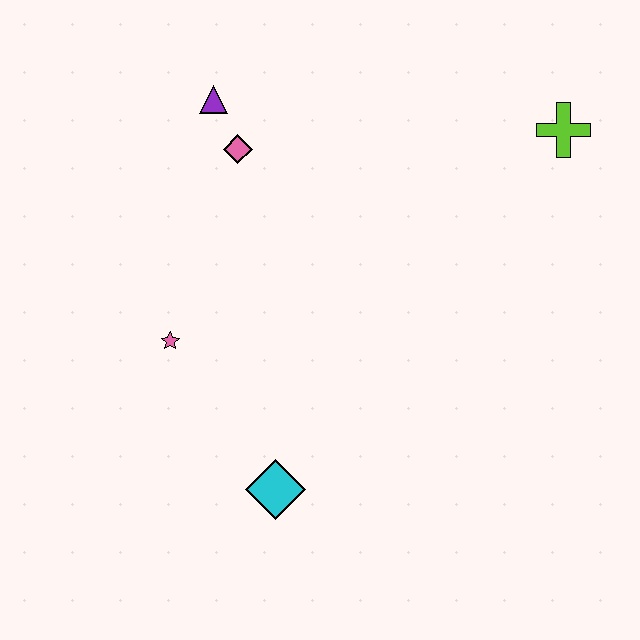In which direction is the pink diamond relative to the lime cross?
The pink diamond is to the left of the lime cross.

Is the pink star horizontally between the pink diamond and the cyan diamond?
No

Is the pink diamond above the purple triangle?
No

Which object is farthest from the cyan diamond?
The lime cross is farthest from the cyan diamond.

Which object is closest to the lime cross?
The pink diamond is closest to the lime cross.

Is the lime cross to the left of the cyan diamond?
No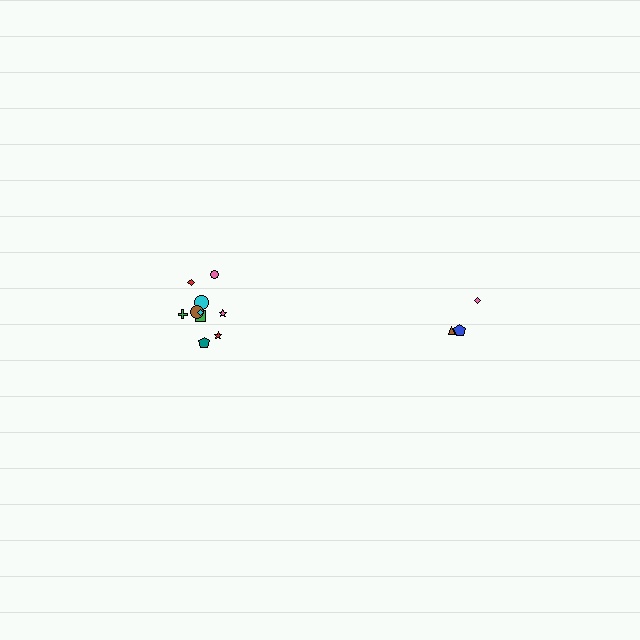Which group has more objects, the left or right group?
The left group.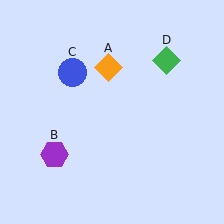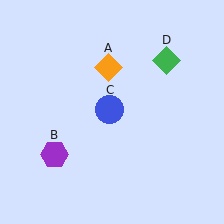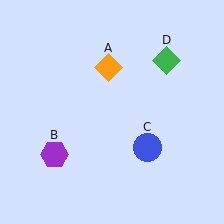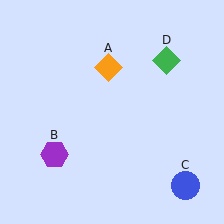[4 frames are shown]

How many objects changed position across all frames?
1 object changed position: blue circle (object C).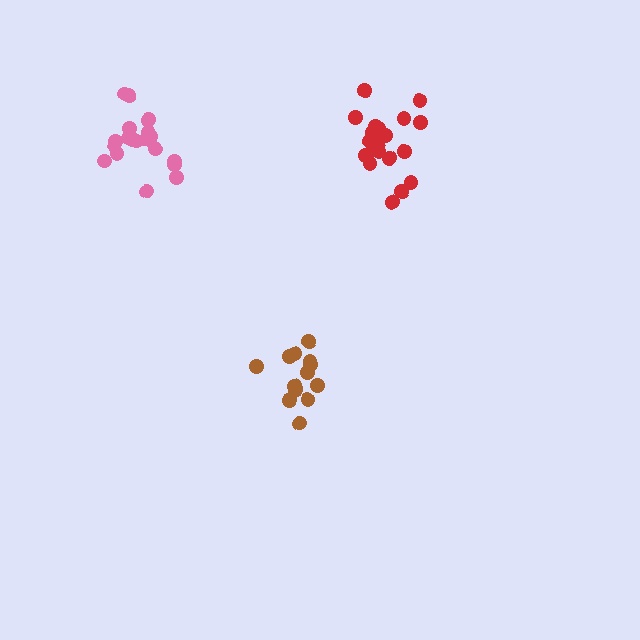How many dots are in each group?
Group 1: 20 dots, Group 2: 19 dots, Group 3: 14 dots (53 total).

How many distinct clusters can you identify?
There are 3 distinct clusters.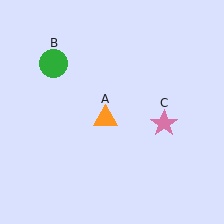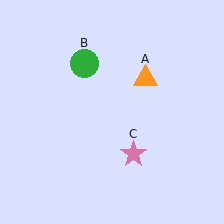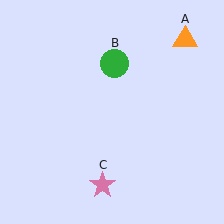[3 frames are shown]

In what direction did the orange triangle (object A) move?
The orange triangle (object A) moved up and to the right.